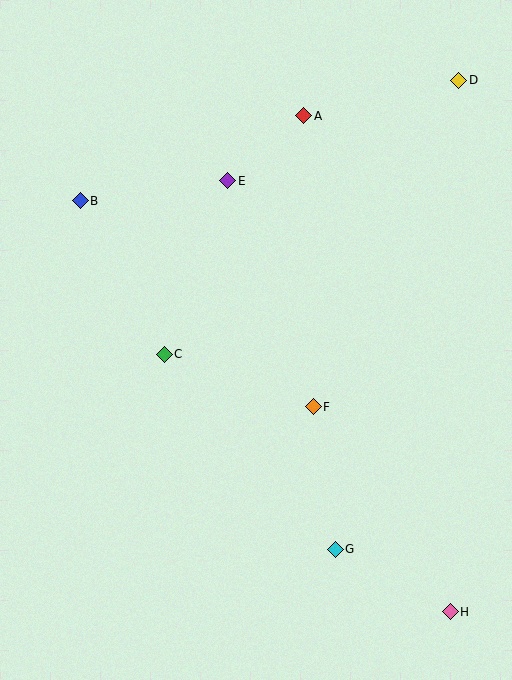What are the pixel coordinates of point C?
Point C is at (164, 354).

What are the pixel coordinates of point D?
Point D is at (459, 80).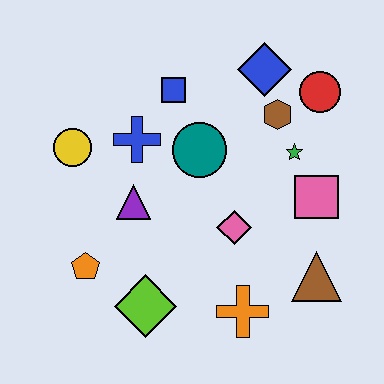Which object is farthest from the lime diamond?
The red circle is farthest from the lime diamond.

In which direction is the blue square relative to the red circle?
The blue square is to the left of the red circle.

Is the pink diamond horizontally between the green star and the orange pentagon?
Yes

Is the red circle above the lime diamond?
Yes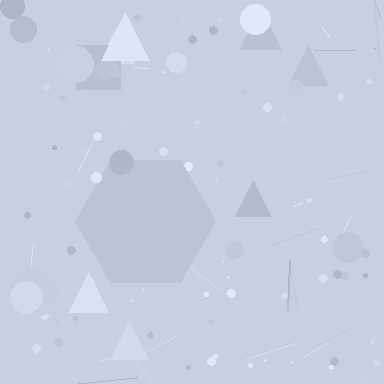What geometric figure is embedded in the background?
A hexagon is embedded in the background.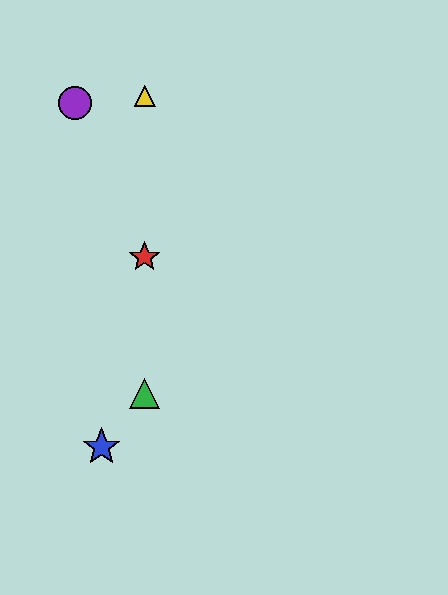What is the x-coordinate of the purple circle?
The purple circle is at x≈75.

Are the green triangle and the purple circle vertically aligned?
No, the green triangle is at x≈145 and the purple circle is at x≈75.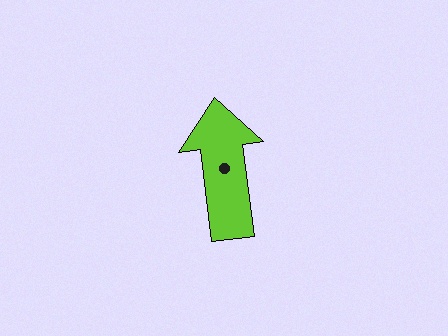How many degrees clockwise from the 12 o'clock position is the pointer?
Approximately 353 degrees.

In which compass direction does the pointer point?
North.